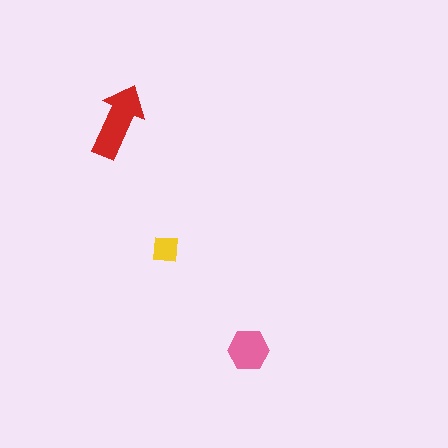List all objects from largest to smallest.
The red arrow, the pink hexagon, the yellow square.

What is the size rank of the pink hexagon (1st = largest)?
2nd.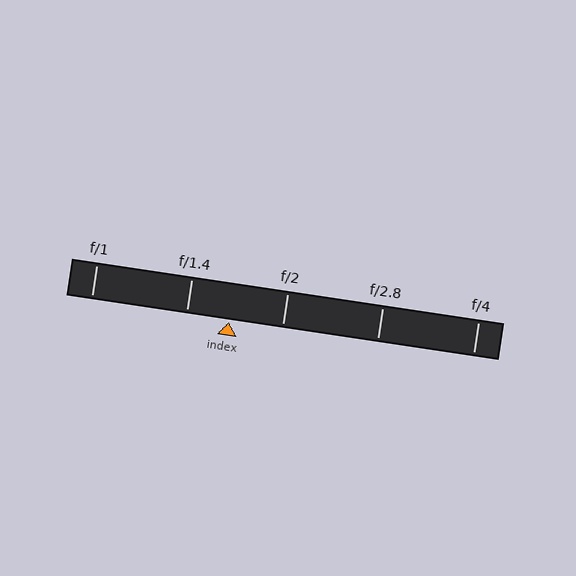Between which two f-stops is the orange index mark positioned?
The index mark is between f/1.4 and f/2.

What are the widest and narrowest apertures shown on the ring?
The widest aperture shown is f/1 and the narrowest is f/4.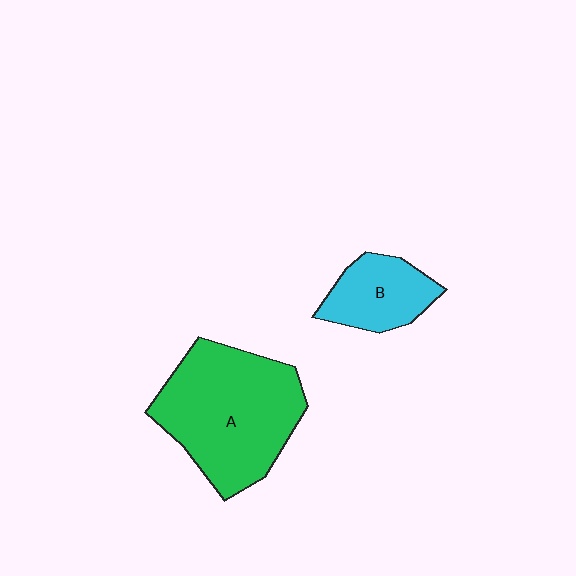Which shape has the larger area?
Shape A (green).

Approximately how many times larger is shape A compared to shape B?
Approximately 2.4 times.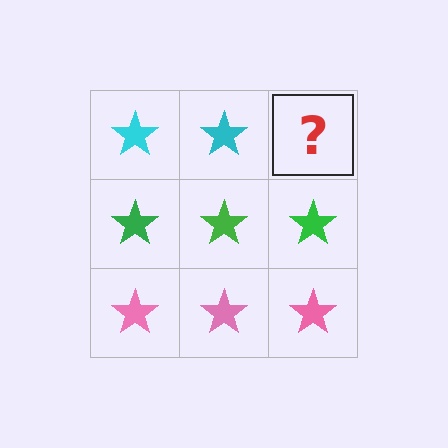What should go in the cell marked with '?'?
The missing cell should contain a cyan star.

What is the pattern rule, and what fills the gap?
The rule is that each row has a consistent color. The gap should be filled with a cyan star.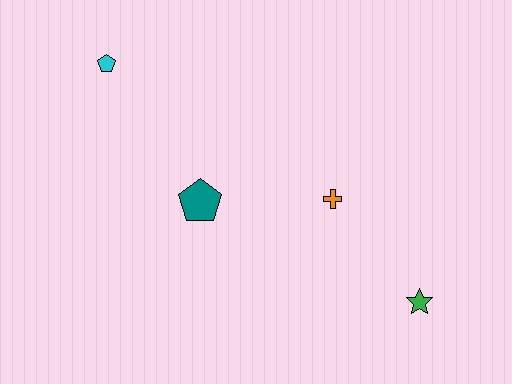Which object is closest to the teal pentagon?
The orange cross is closest to the teal pentagon.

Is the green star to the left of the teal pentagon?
No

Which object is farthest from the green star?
The cyan pentagon is farthest from the green star.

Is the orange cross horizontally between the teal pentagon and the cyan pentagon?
No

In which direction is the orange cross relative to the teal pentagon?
The orange cross is to the right of the teal pentagon.